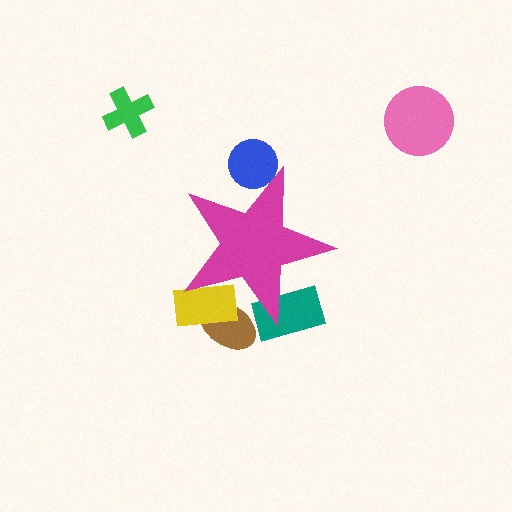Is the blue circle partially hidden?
Yes, the blue circle is partially hidden behind the magenta star.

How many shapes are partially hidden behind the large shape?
4 shapes are partially hidden.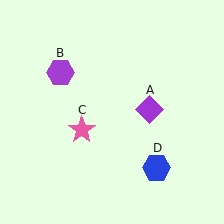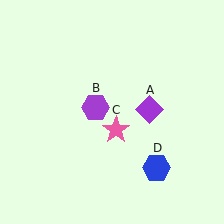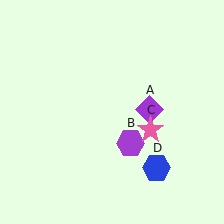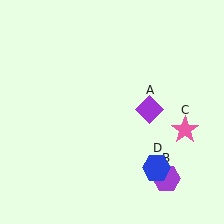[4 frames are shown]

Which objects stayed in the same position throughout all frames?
Purple diamond (object A) and blue hexagon (object D) remained stationary.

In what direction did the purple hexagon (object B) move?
The purple hexagon (object B) moved down and to the right.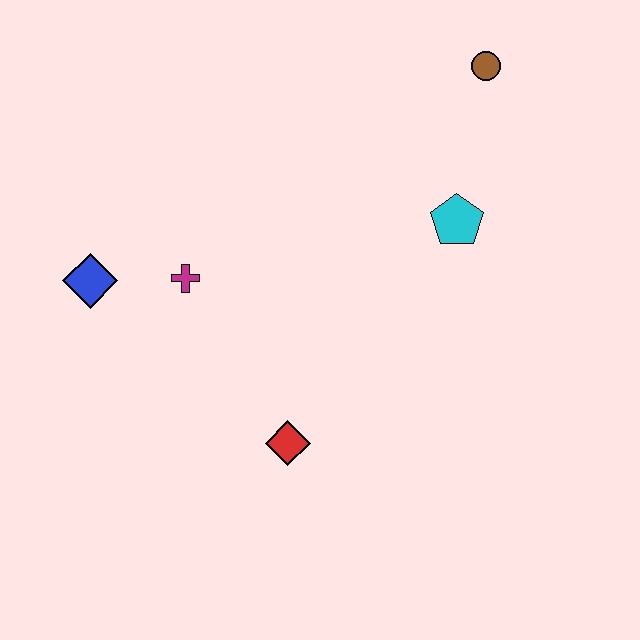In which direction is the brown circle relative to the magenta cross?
The brown circle is to the right of the magenta cross.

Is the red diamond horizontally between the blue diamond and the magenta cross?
No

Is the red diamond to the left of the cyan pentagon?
Yes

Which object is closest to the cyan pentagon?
The brown circle is closest to the cyan pentagon.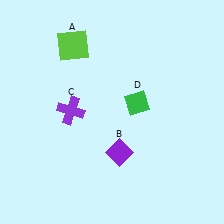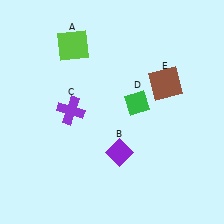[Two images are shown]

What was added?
A brown square (E) was added in Image 2.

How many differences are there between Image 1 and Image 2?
There is 1 difference between the two images.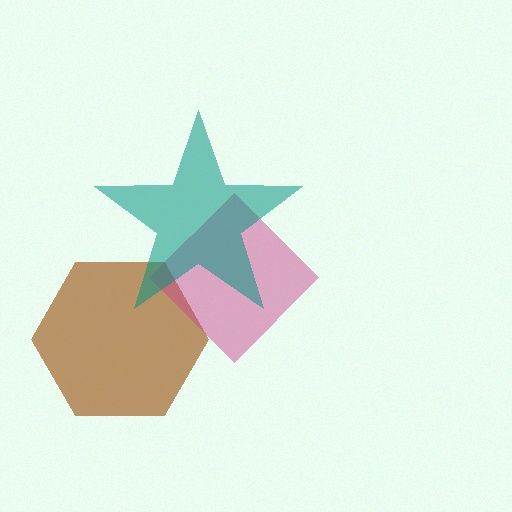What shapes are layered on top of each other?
The layered shapes are: a brown hexagon, a magenta diamond, a teal star.